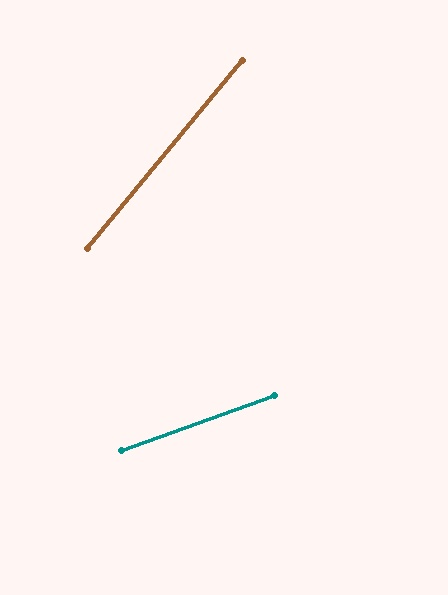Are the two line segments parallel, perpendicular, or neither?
Neither parallel nor perpendicular — they differ by about 30°.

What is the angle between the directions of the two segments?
Approximately 30 degrees.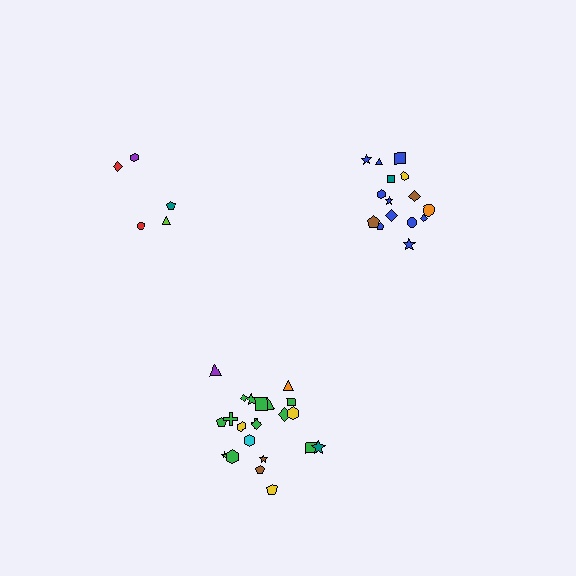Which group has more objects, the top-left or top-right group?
The top-right group.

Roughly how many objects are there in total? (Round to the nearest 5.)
Roughly 40 objects in total.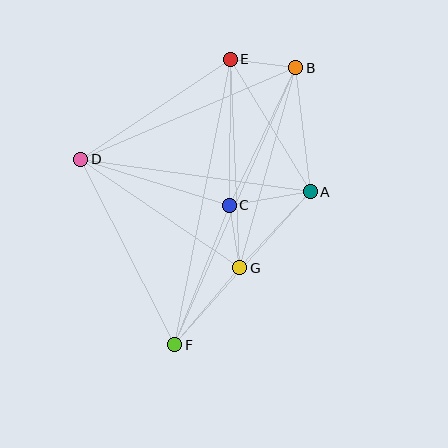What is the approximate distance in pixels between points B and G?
The distance between B and G is approximately 207 pixels.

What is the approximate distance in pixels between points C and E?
The distance between C and E is approximately 146 pixels.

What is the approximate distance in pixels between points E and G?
The distance between E and G is approximately 208 pixels.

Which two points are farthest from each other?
Points B and F are farthest from each other.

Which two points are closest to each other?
Points C and G are closest to each other.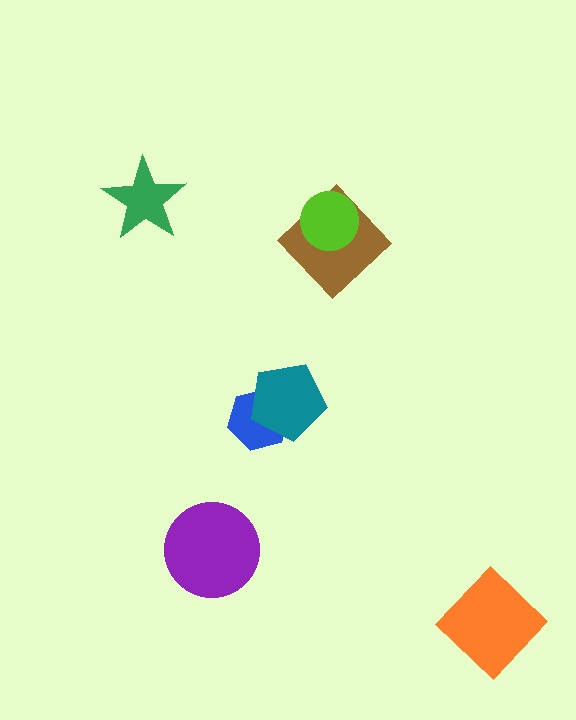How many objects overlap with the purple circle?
0 objects overlap with the purple circle.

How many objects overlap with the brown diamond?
1 object overlaps with the brown diamond.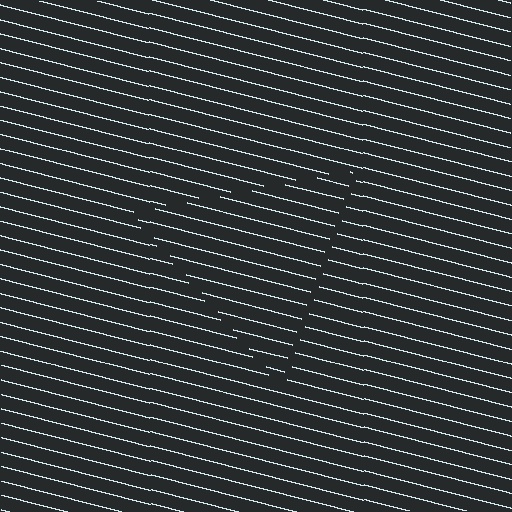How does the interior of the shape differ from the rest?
The interior of the shape contains the same grating, shifted by half a period — the contour is defined by the phase discontinuity where line-ends from the inner and outer gratings abut.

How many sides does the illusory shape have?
3 sides — the line-ends trace a triangle.